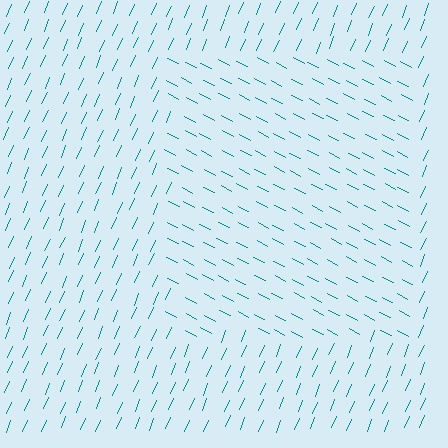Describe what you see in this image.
The image is filled with small teal line segments. A rectangle region in the image has lines oriented differently from the surrounding lines, creating a visible texture boundary.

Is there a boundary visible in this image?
Yes, there is a texture boundary formed by a change in line orientation.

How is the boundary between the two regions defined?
The boundary is defined purely by a change in line orientation (approximately 85 degrees difference). All lines are the same color and thickness.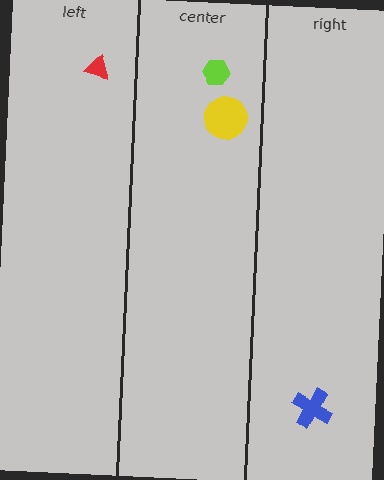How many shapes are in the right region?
1.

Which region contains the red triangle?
The left region.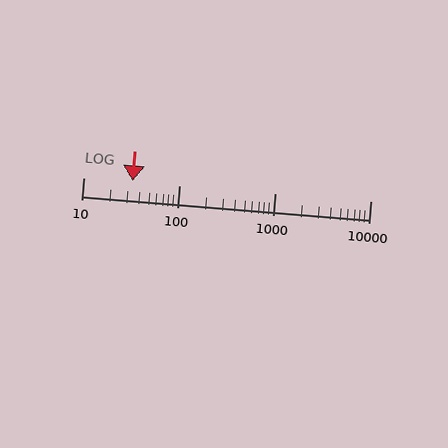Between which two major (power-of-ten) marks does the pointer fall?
The pointer is between 10 and 100.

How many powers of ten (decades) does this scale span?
The scale spans 3 decades, from 10 to 10000.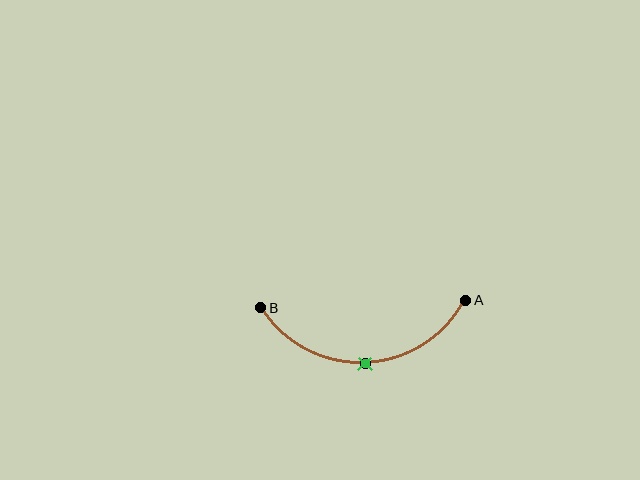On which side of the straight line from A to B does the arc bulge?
The arc bulges below the straight line connecting A and B.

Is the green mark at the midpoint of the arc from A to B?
Yes. The green mark lies on the arc at equal arc-length from both A and B — it is the arc midpoint.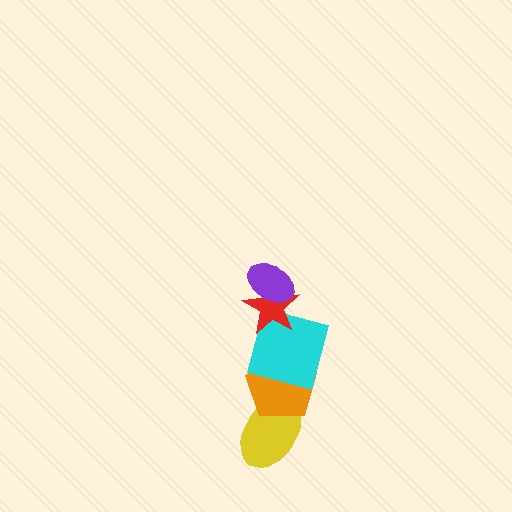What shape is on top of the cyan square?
The red star is on top of the cyan square.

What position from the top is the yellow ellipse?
The yellow ellipse is 5th from the top.